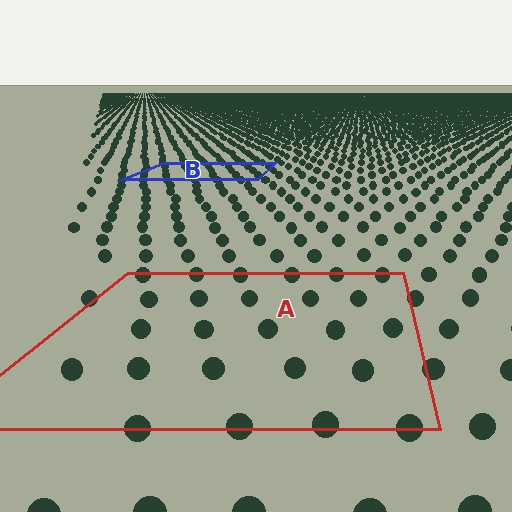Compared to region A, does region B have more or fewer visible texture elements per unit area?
Region B has more texture elements per unit area — they are packed more densely because it is farther away.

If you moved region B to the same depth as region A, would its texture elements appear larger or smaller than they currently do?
They would appear larger. At a closer depth, the same texture elements are projected at a bigger on-screen size.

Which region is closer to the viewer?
Region A is closer. The texture elements there are larger and more spread out.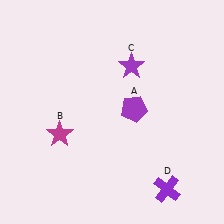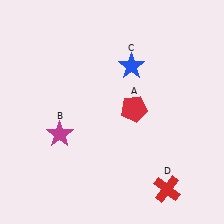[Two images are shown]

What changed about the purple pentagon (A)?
In Image 1, A is purple. In Image 2, it changed to red.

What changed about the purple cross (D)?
In Image 1, D is purple. In Image 2, it changed to red.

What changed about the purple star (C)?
In Image 1, C is purple. In Image 2, it changed to blue.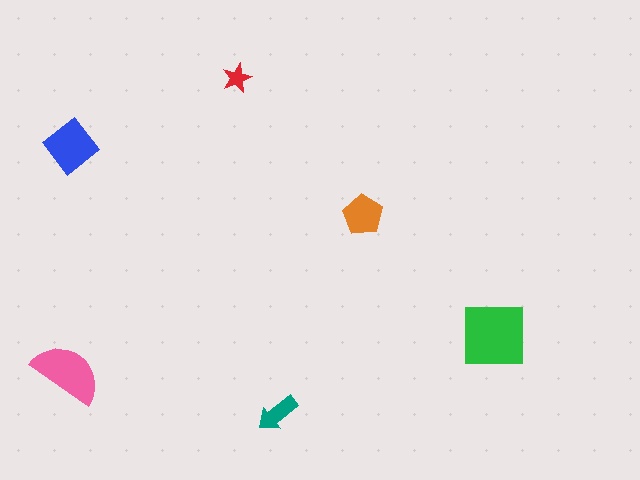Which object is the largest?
The green square.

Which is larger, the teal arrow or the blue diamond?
The blue diamond.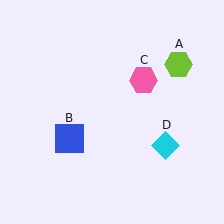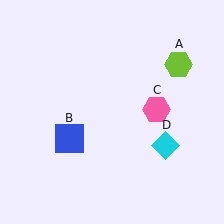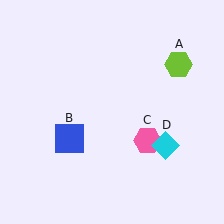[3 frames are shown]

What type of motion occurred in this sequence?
The pink hexagon (object C) rotated clockwise around the center of the scene.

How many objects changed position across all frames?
1 object changed position: pink hexagon (object C).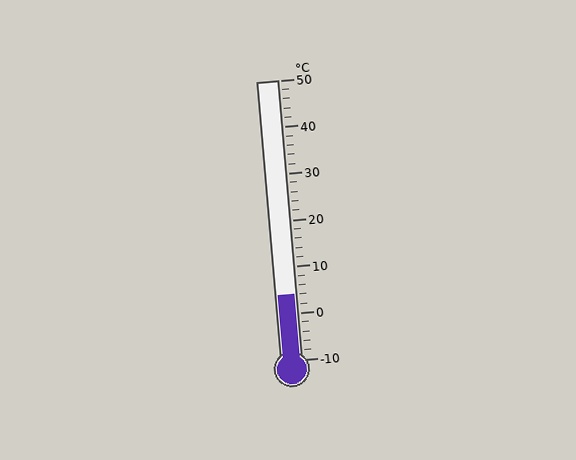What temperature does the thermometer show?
The thermometer shows approximately 4°C.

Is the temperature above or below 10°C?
The temperature is below 10°C.